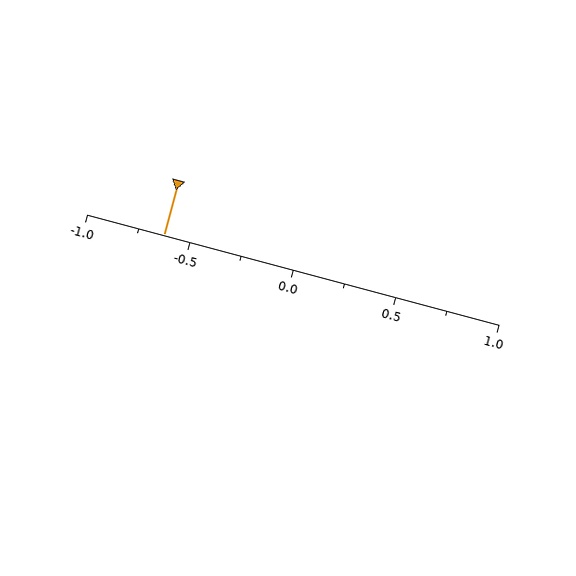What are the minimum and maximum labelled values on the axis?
The axis runs from -1.0 to 1.0.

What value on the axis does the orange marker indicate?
The marker indicates approximately -0.62.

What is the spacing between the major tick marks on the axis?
The major ticks are spaced 0.5 apart.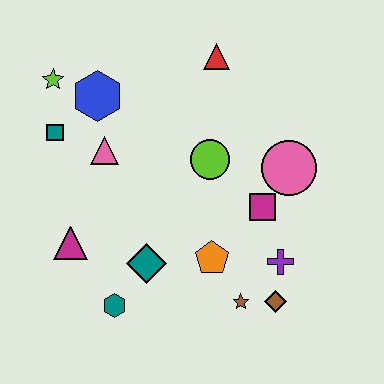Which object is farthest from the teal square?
The brown diamond is farthest from the teal square.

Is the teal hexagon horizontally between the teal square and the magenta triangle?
No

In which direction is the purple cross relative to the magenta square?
The purple cross is below the magenta square.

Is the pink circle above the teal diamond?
Yes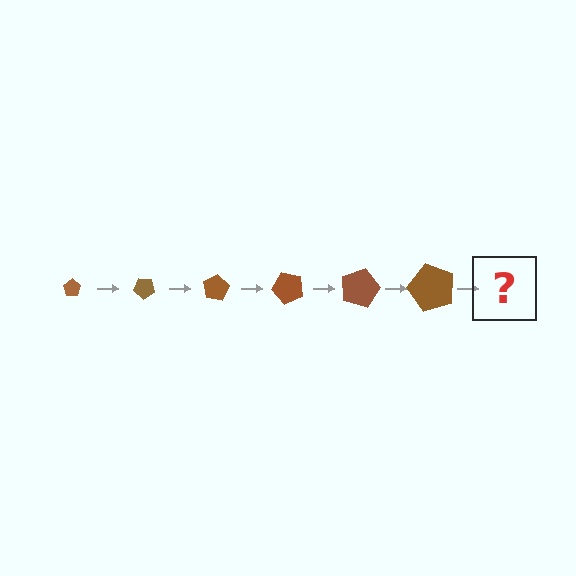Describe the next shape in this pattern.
It should be a pentagon, larger than the previous one and rotated 240 degrees from the start.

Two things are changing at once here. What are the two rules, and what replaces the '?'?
The two rules are that the pentagon grows larger each step and it rotates 40 degrees each step. The '?' should be a pentagon, larger than the previous one and rotated 240 degrees from the start.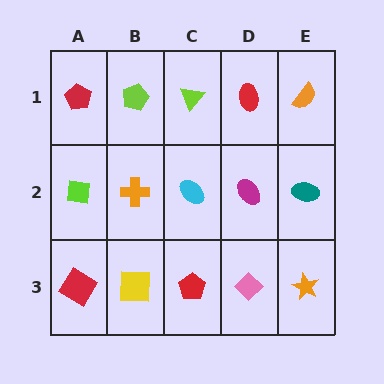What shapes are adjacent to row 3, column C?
A cyan ellipse (row 2, column C), a yellow square (row 3, column B), a pink diamond (row 3, column D).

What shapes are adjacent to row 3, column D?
A magenta ellipse (row 2, column D), a red pentagon (row 3, column C), an orange star (row 3, column E).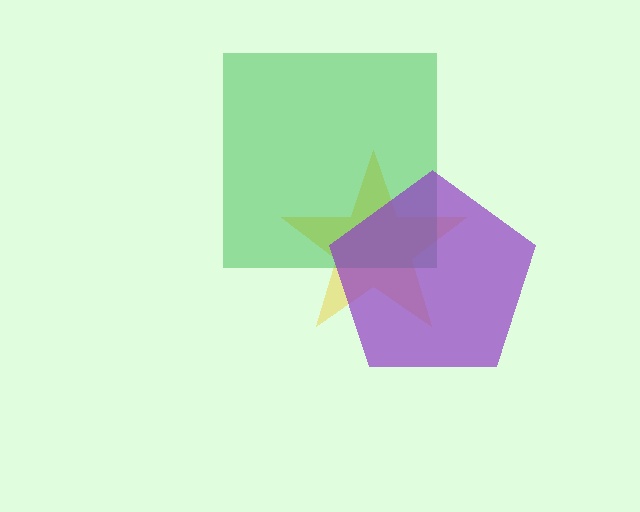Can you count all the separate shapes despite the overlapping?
Yes, there are 3 separate shapes.